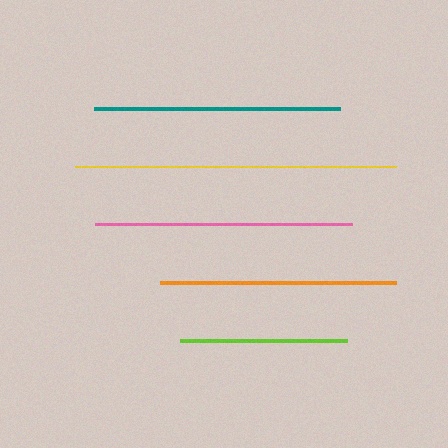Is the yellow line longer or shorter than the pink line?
The yellow line is longer than the pink line.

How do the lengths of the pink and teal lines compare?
The pink and teal lines are approximately the same length.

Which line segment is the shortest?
The lime line is the shortest at approximately 167 pixels.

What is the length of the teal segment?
The teal segment is approximately 246 pixels long.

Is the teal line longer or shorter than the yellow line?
The yellow line is longer than the teal line.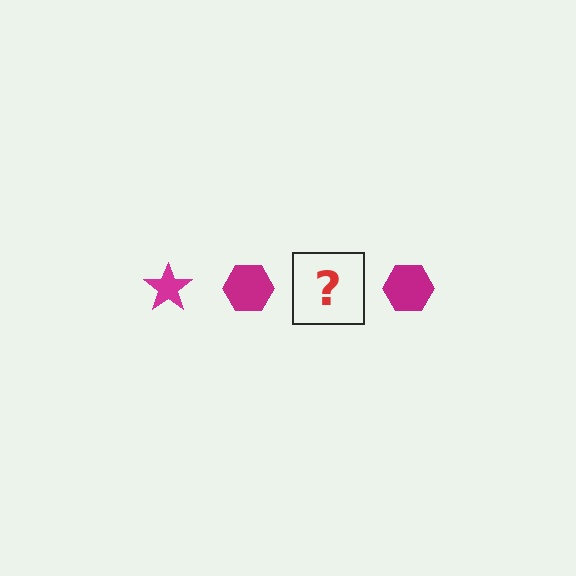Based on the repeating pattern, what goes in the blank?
The blank should be a magenta star.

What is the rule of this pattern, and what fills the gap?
The rule is that the pattern cycles through star, hexagon shapes in magenta. The gap should be filled with a magenta star.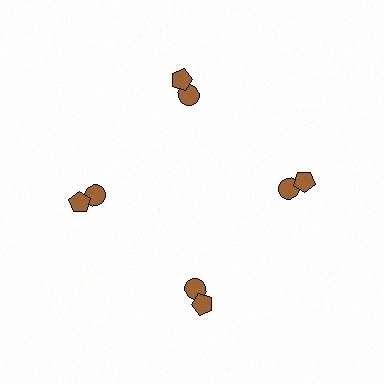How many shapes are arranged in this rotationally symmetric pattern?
There are 8 shapes, arranged in 4 groups of 2.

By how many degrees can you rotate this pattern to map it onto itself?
The pattern maps onto itself every 90 degrees of rotation.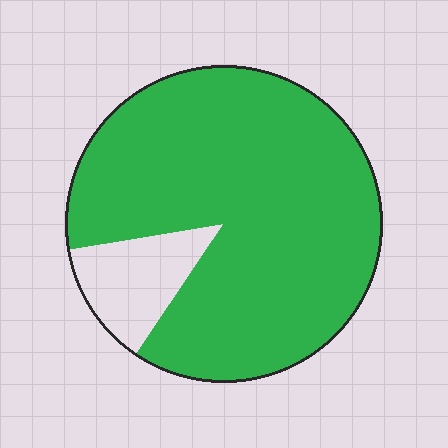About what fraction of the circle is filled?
About seven eighths (7/8).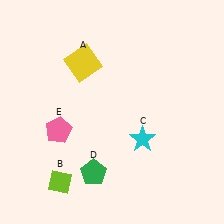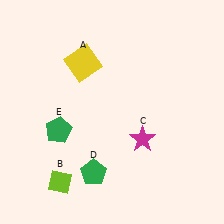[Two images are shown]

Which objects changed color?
C changed from cyan to magenta. E changed from pink to green.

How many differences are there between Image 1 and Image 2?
There are 2 differences between the two images.